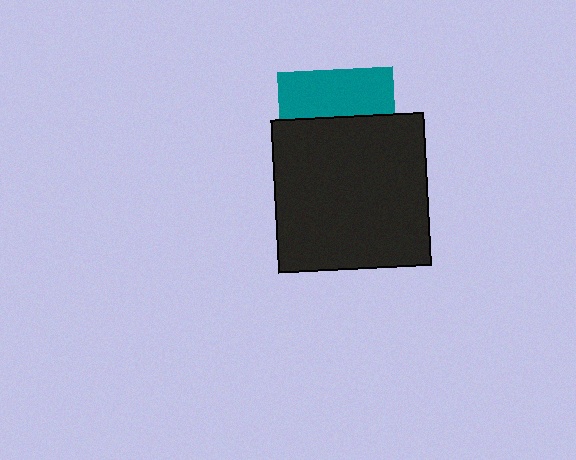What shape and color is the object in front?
The object in front is a black square.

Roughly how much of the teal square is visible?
A small part of it is visible (roughly 41%).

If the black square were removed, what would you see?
You would see the complete teal square.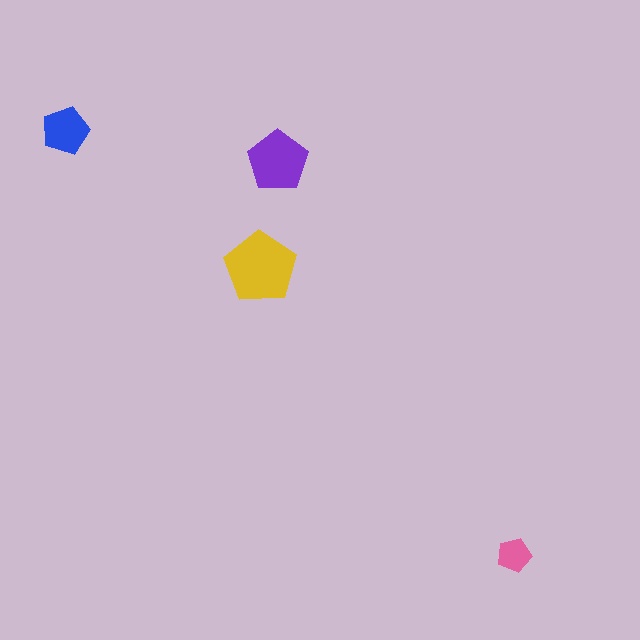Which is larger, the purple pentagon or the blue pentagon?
The purple one.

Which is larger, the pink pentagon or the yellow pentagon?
The yellow one.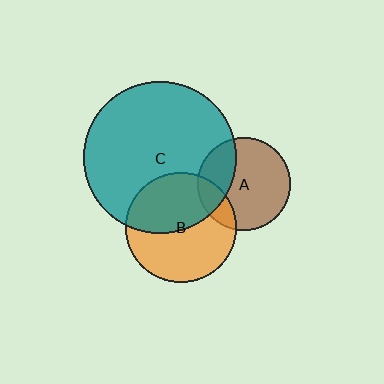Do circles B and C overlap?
Yes.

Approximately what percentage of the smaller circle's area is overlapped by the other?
Approximately 45%.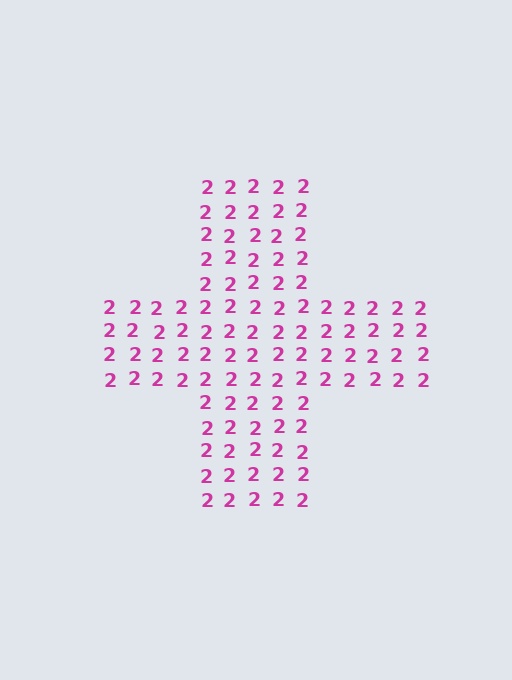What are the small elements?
The small elements are digit 2's.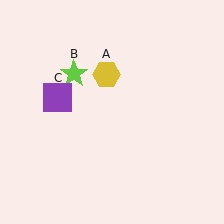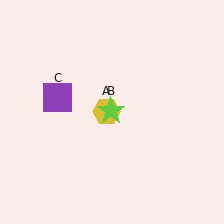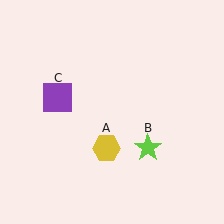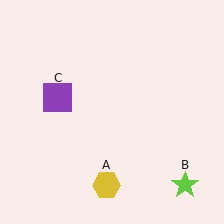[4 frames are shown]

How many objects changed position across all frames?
2 objects changed position: yellow hexagon (object A), lime star (object B).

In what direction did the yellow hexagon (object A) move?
The yellow hexagon (object A) moved down.